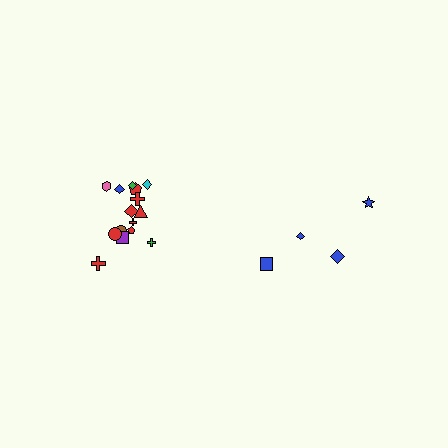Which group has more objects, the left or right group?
The left group.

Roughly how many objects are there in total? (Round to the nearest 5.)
Roughly 20 objects in total.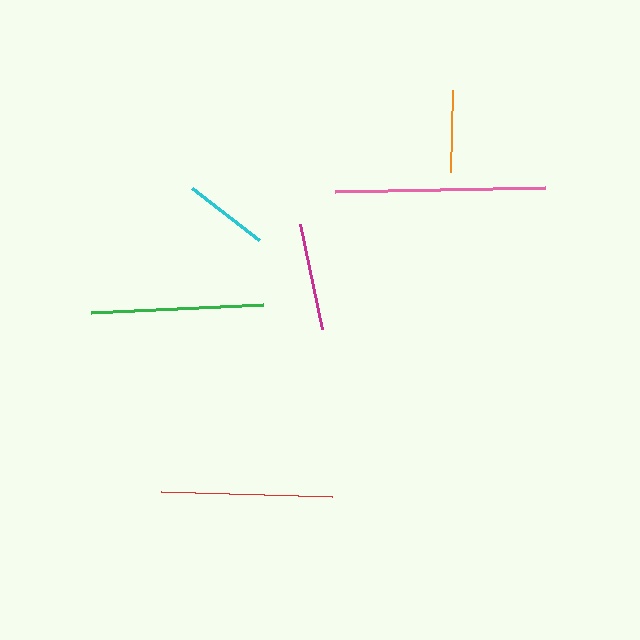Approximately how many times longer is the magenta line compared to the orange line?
The magenta line is approximately 1.3 times the length of the orange line.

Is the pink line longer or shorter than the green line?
The pink line is longer than the green line.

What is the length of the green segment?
The green segment is approximately 172 pixels long.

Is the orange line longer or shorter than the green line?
The green line is longer than the orange line.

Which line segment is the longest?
The pink line is the longest at approximately 211 pixels.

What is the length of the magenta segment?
The magenta segment is approximately 107 pixels long.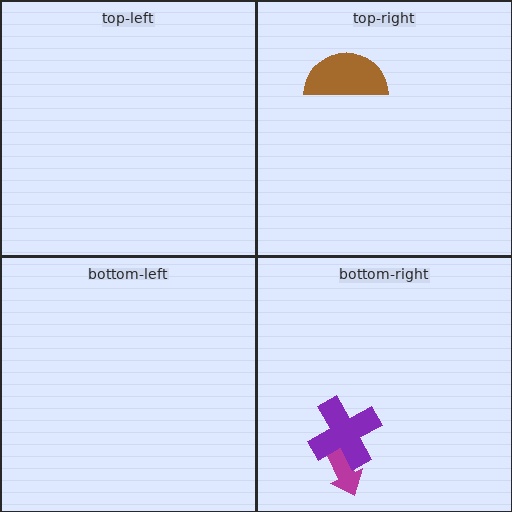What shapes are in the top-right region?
The brown semicircle.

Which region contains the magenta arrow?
The bottom-right region.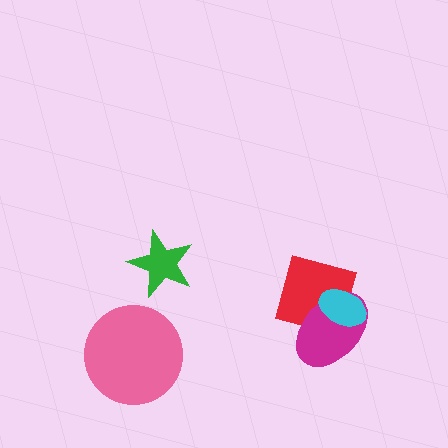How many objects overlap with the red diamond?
2 objects overlap with the red diamond.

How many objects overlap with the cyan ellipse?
2 objects overlap with the cyan ellipse.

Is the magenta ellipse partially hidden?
Yes, it is partially covered by another shape.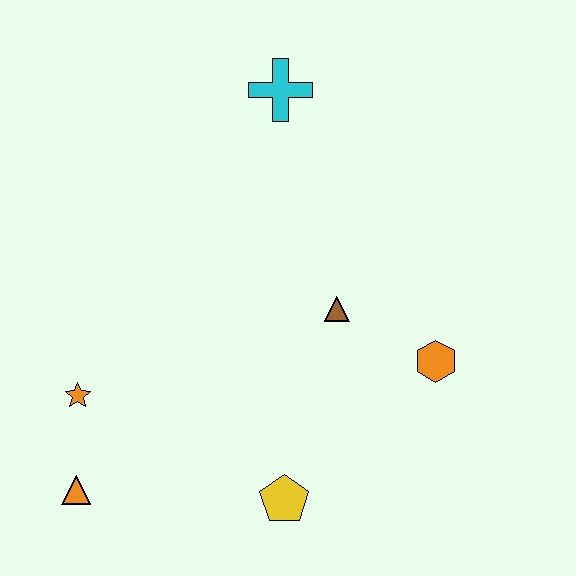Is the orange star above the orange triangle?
Yes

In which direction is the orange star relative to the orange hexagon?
The orange star is to the left of the orange hexagon.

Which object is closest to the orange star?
The orange triangle is closest to the orange star.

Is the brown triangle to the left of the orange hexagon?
Yes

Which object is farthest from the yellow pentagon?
The cyan cross is farthest from the yellow pentagon.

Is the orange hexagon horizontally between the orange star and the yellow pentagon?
No